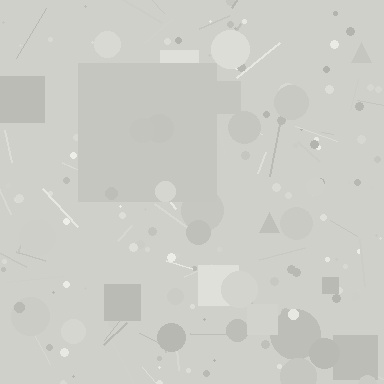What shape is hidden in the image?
A square is hidden in the image.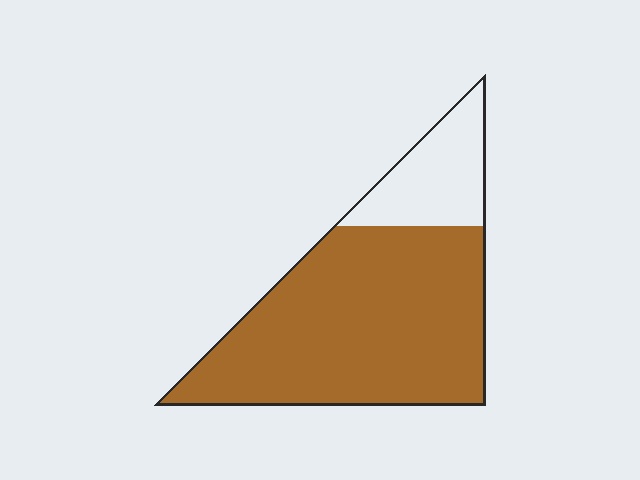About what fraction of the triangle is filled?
About four fifths (4/5).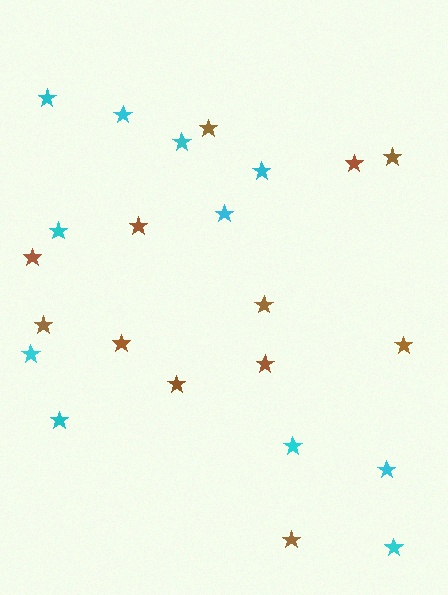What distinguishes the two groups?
There are 2 groups: one group of cyan stars (11) and one group of brown stars (12).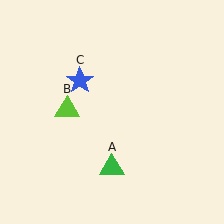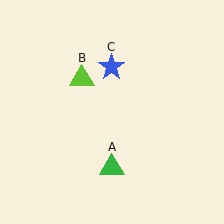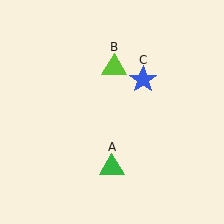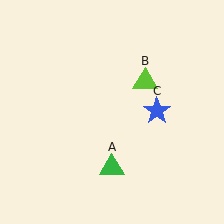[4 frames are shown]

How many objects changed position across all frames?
2 objects changed position: lime triangle (object B), blue star (object C).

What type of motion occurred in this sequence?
The lime triangle (object B), blue star (object C) rotated clockwise around the center of the scene.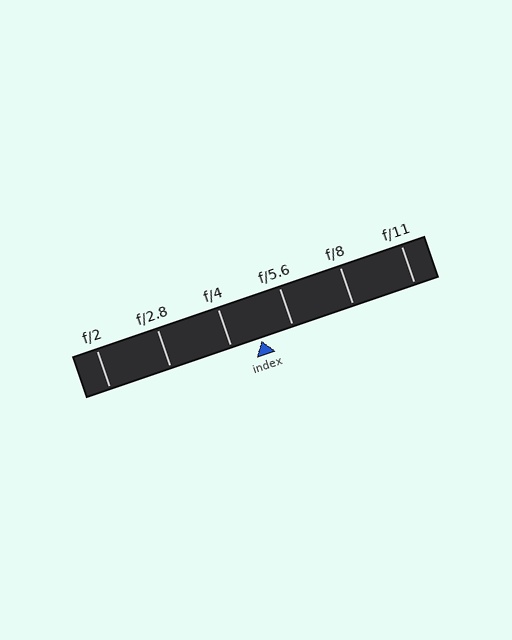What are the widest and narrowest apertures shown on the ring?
The widest aperture shown is f/2 and the narrowest is f/11.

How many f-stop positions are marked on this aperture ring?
There are 6 f-stop positions marked.